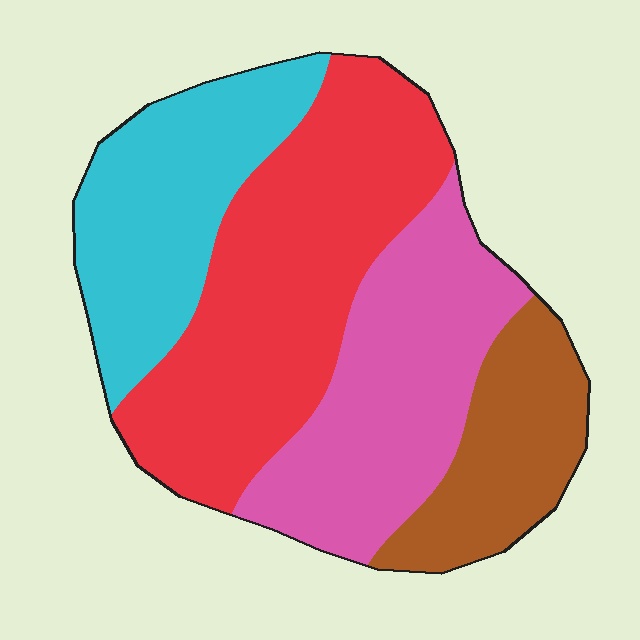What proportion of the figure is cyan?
Cyan takes up about one fifth (1/5) of the figure.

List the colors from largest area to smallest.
From largest to smallest: red, pink, cyan, brown.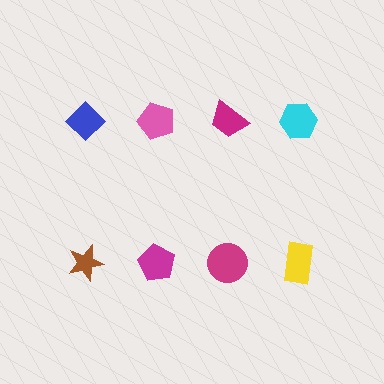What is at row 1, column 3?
A magenta trapezoid.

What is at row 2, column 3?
A magenta circle.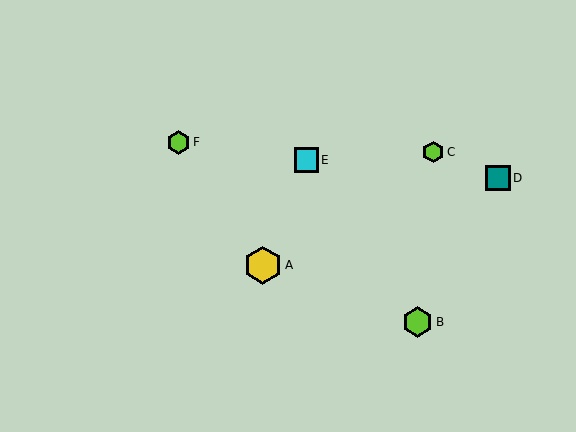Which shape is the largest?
The yellow hexagon (labeled A) is the largest.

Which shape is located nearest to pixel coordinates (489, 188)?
The teal square (labeled D) at (498, 178) is nearest to that location.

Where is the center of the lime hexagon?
The center of the lime hexagon is at (417, 322).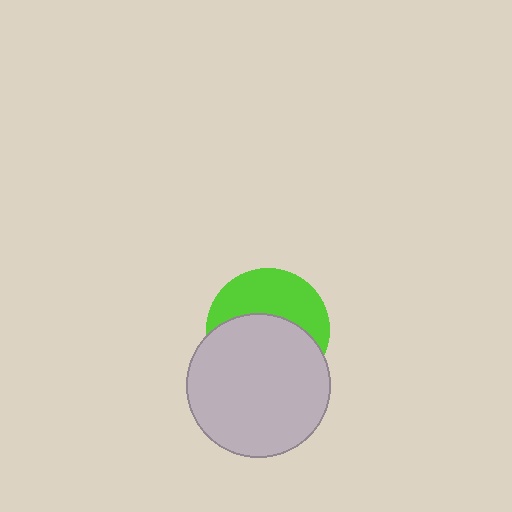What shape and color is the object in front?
The object in front is a light gray circle.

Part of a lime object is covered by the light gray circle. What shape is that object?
It is a circle.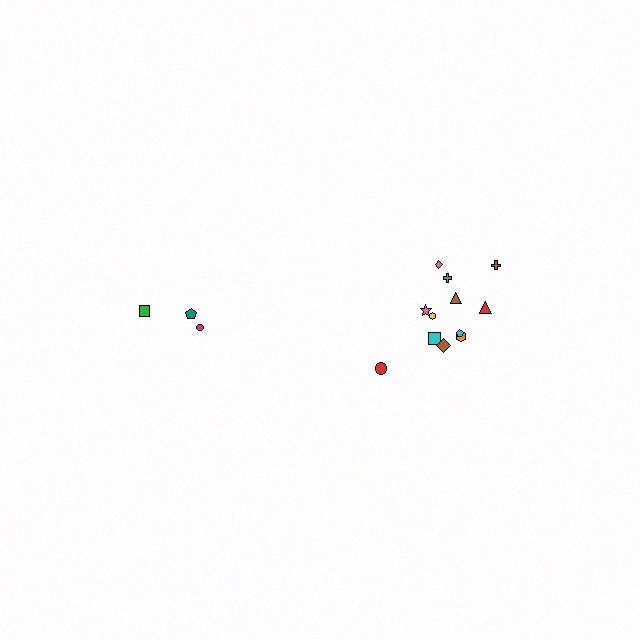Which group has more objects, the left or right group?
The right group.